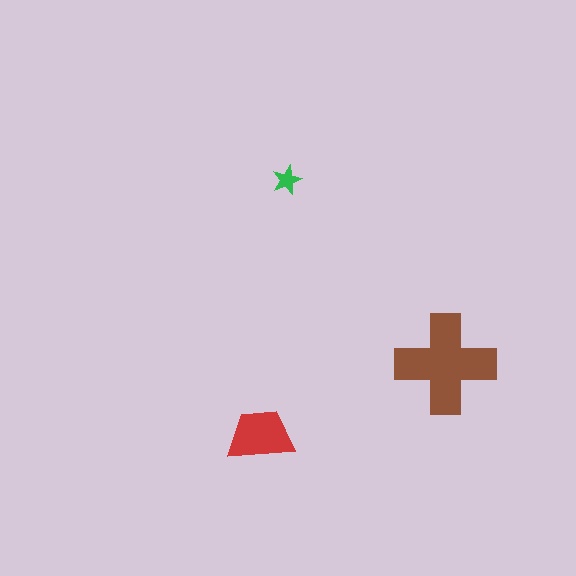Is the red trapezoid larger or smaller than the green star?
Larger.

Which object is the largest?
The brown cross.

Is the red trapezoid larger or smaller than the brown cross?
Smaller.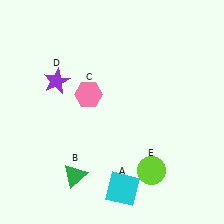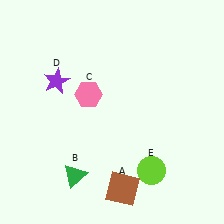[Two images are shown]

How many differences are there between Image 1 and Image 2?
There is 1 difference between the two images.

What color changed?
The square (A) changed from cyan in Image 1 to brown in Image 2.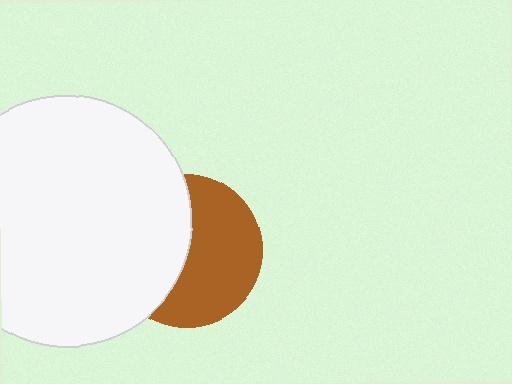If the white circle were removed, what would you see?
You would see the complete brown circle.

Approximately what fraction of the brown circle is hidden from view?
Roughly 46% of the brown circle is hidden behind the white circle.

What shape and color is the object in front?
The object in front is a white circle.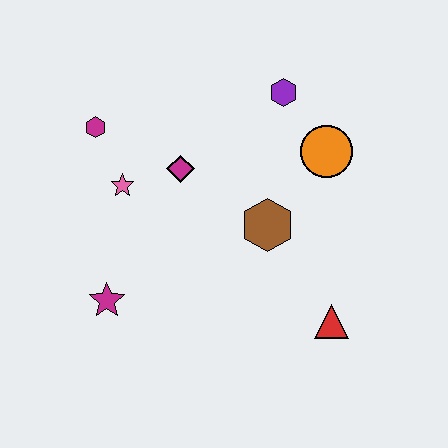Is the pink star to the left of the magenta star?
No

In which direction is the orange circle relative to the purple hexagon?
The orange circle is below the purple hexagon.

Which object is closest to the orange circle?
The purple hexagon is closest to the orange circle.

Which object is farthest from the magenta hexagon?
The red triangle is farthest from the magenta hexagon.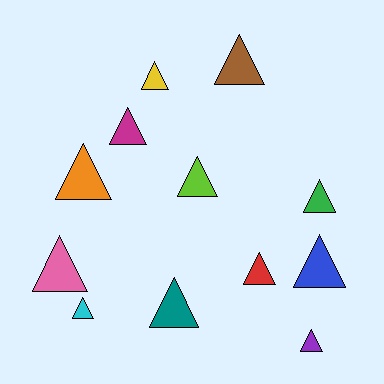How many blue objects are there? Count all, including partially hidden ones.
There is 1 blue object.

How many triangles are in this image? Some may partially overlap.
There are 12 triangles.